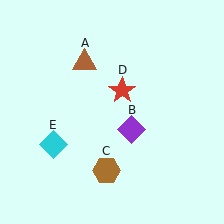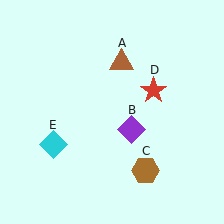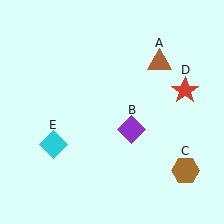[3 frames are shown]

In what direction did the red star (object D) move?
The red star (object D) moved right.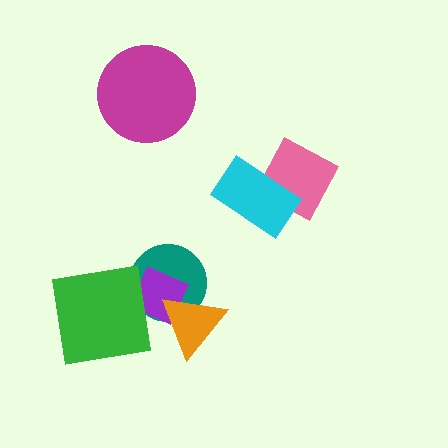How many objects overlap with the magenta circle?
0 objects overlap with the magenta circle.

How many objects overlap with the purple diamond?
3 objects overlap with the purple diamond.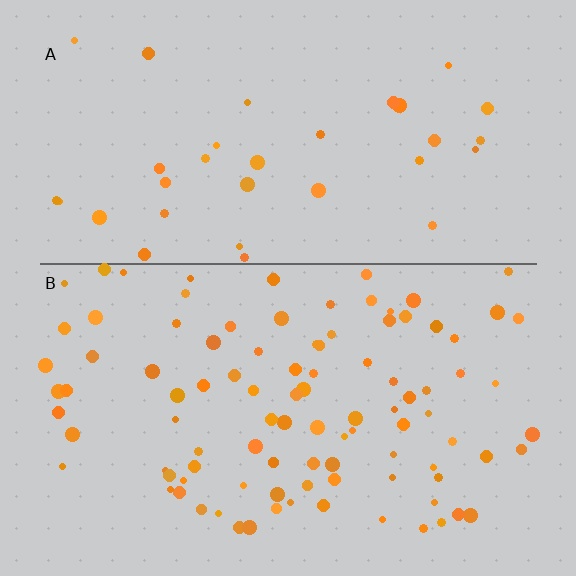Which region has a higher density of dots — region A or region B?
B (the bottom).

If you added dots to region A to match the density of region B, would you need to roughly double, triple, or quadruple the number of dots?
Approximately triple.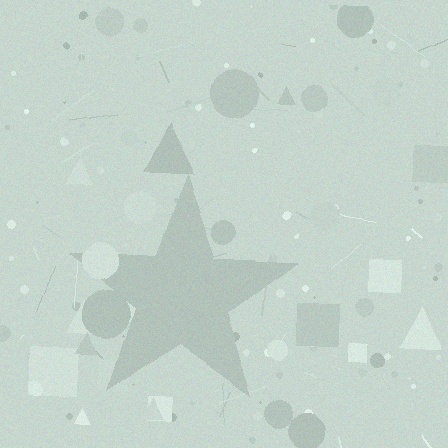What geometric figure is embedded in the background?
A star is embedded in the background.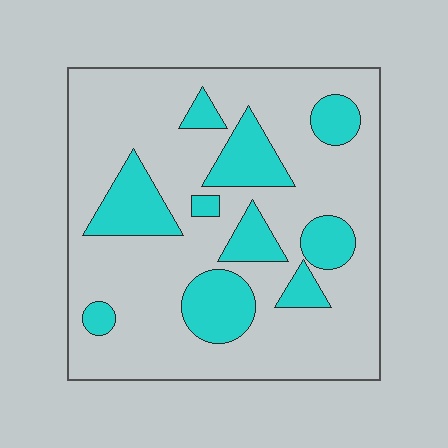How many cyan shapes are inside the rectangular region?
10.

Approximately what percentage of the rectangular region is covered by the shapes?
Approximately 25%.